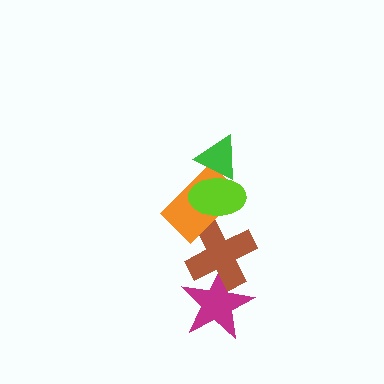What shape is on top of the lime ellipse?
The green triangle is on top of the lime ellipse.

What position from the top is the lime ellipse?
The lime ellipse is 2nd from the top.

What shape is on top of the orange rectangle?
The lime ellipse is on top of the orange rectangle.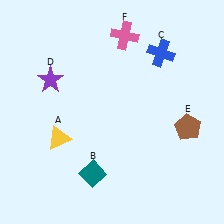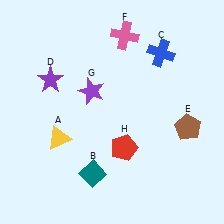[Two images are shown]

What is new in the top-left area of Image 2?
A purple star (G) was added in the top-left area of Image 2.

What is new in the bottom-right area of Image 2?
A red pentagon (H) was added in the bottom-right area of Image 2.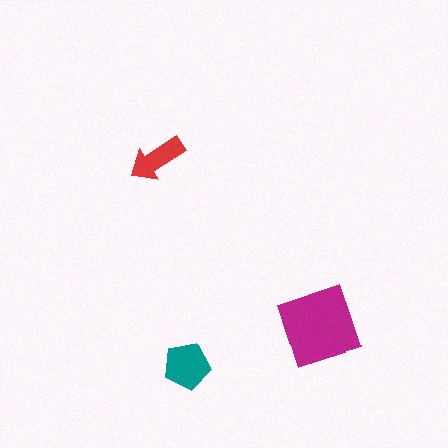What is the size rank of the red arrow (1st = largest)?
3rd.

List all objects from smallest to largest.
The red arrow, the teal pentagon, the magenta diamond.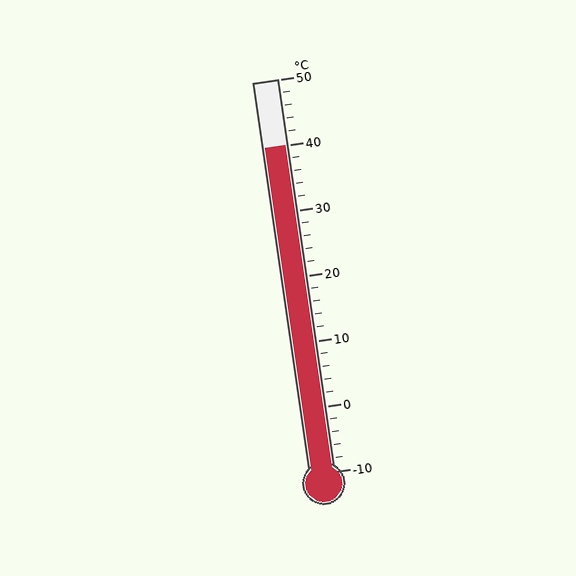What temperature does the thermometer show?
The thermometer shows approximately 40°C.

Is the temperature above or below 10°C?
The temperature is above 10°C.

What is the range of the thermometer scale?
The thermometer scale ranges from -10°C to 50°C.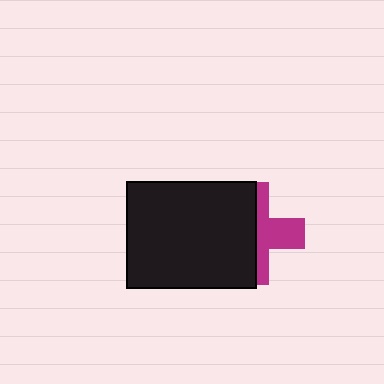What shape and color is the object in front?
The object in front is a black rectangle.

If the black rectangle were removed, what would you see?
You would see the complete magenta cross.